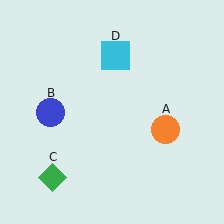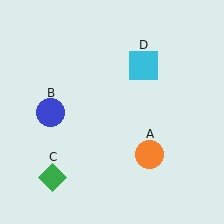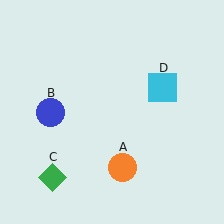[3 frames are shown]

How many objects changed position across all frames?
2 objects changed position: orange circle (object A), cyan square (object D).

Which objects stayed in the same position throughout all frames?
Blue circle (object B) and green diamond (object C) remained stationary.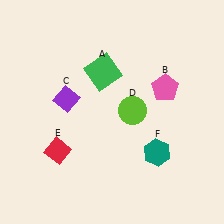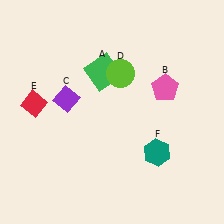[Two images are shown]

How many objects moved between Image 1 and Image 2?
2 objects moved between the two images.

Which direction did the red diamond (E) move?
The red diamond (E) moved up.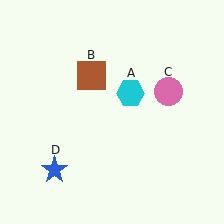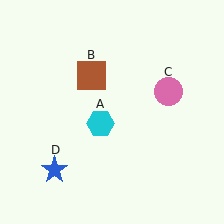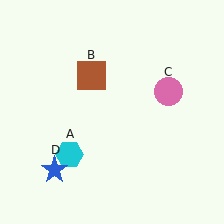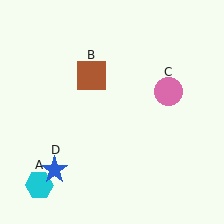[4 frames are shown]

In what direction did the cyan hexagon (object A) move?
The cyan hexagon (object A) moved down and to the left.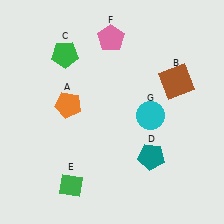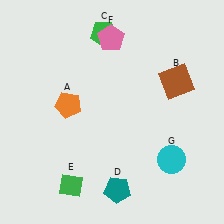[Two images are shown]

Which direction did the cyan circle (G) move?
The cyan circle (G) moved down.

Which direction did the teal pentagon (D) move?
The teal pentagon (D) moved left.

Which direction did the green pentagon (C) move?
The green pentagon (C) moved right.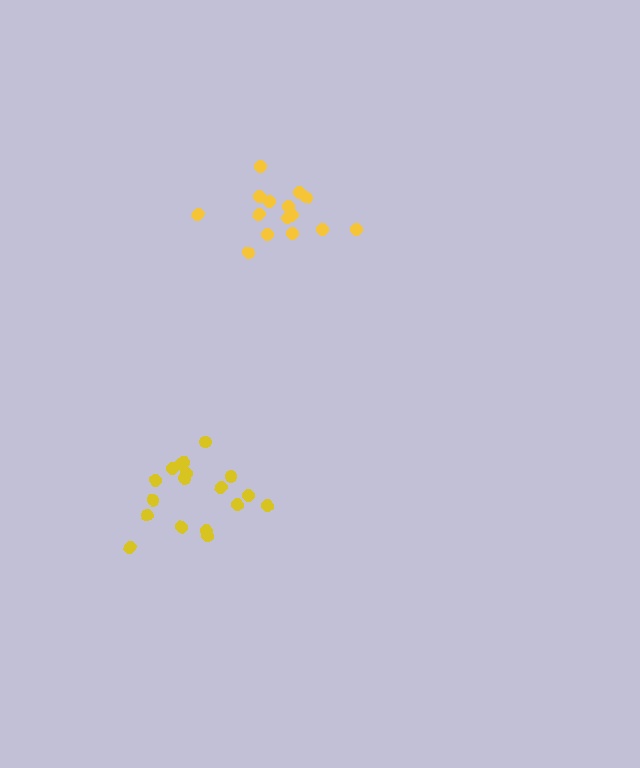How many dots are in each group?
Group 1: 15 dots, Group 2: 18 dots (33 total).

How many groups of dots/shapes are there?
There are 2 groups.